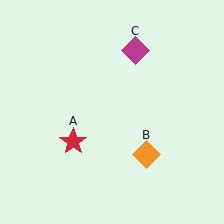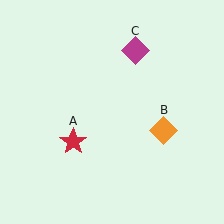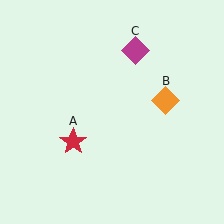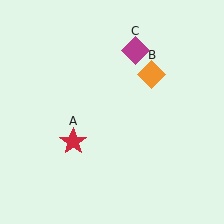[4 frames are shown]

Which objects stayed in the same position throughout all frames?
Red star (object A) and magenta diamond (object C) remained stationary.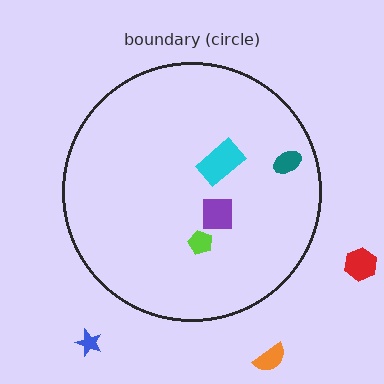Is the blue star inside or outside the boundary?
Outside.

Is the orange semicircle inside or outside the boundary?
Outside.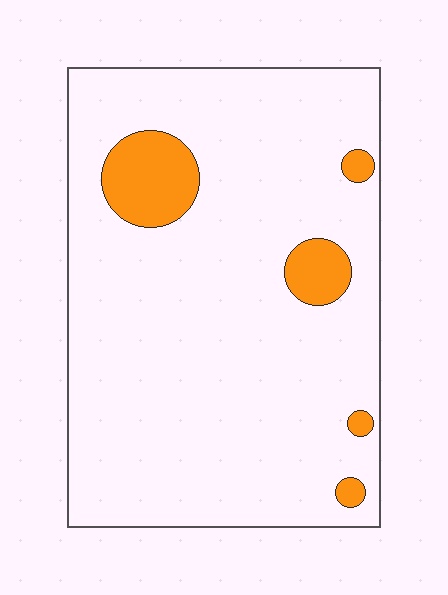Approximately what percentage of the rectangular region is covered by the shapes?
Approximately 10%.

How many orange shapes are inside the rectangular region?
5.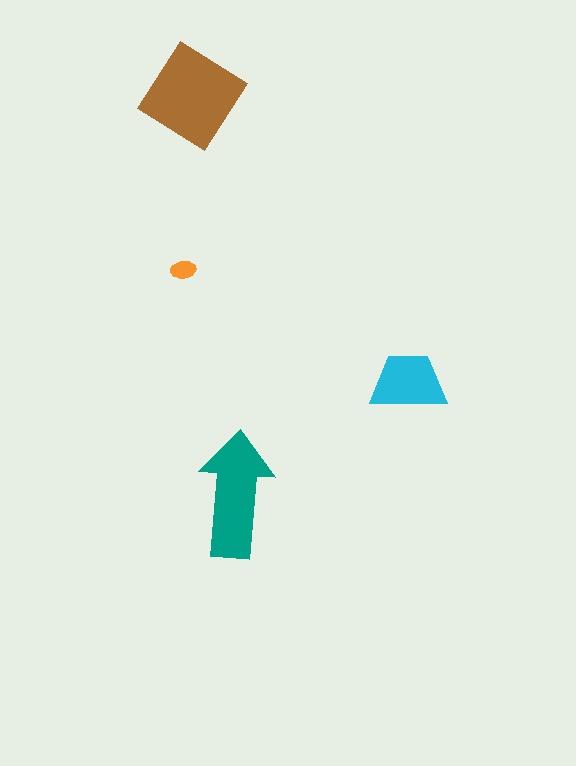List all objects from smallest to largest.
The orange ellipse, the cyan trapezoid, the teal arrow, the brown diamond.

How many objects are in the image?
There are 4 objects in the image.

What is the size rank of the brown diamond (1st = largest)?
1st.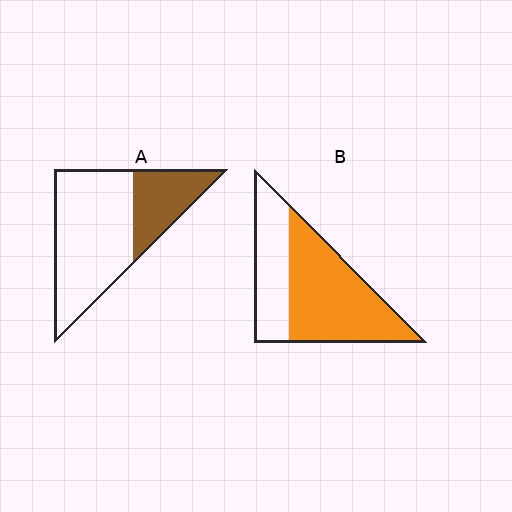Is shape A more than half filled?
No.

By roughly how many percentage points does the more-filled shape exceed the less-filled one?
By roughly 35 percentage points (B over A).